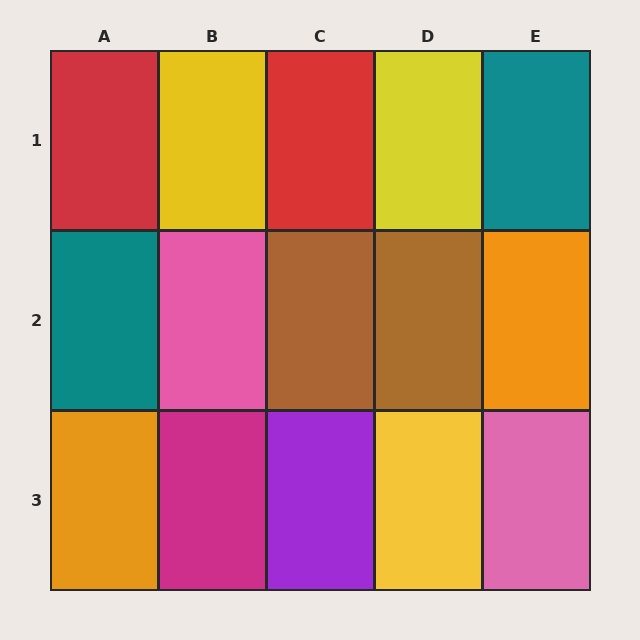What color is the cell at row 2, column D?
Brown.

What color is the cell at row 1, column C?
Red.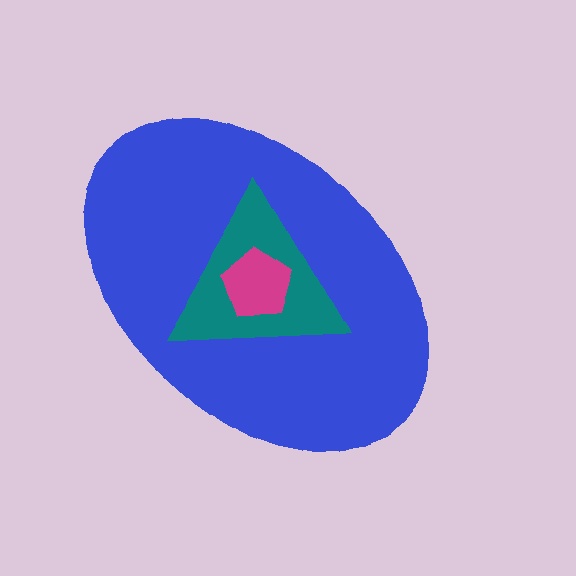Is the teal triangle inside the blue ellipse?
Yes.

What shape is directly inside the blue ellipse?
The teal triangle.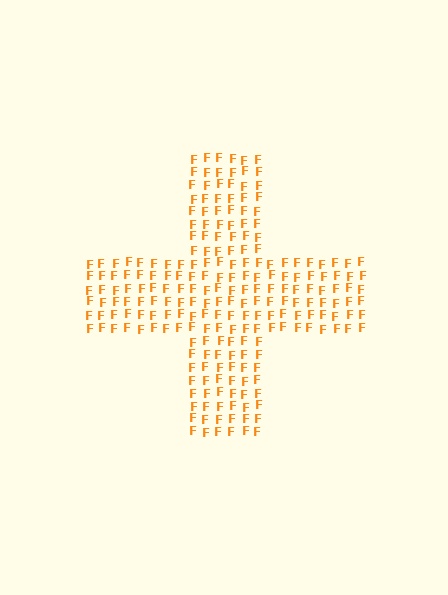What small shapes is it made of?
It is made of small letter F's.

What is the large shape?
The large shape is a cross.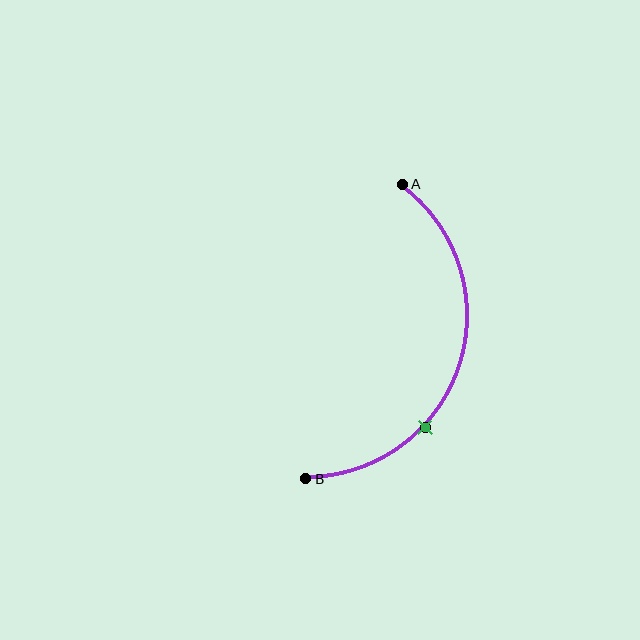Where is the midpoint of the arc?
The arc midpoint is the point on the curve farthest from the straight line joining A and B. It sits to the right of that line.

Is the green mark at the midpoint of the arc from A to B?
No. The green mark lies on the arc but is closer to endpoint B. The arc midpoint would be at the point on the curve equidistant along the arc from both A and B.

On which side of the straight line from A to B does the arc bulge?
The arc bulges to the right of the straight line connecting A and B.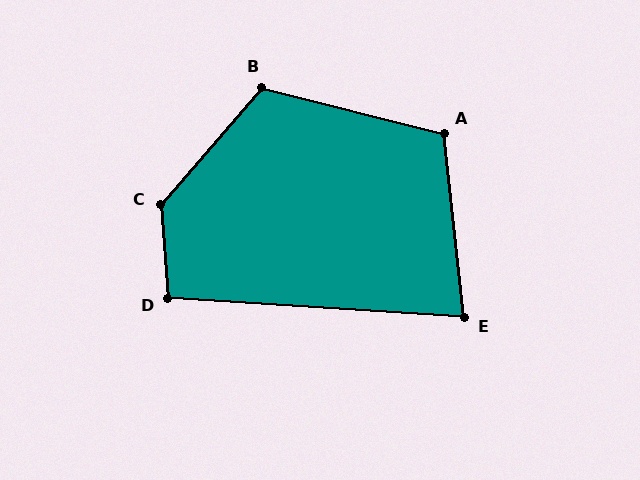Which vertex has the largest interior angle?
C, at approximately 135 degrees.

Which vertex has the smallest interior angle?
E, at approximately 80 degrees.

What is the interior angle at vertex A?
Approximately 110 degrees (obtuse).